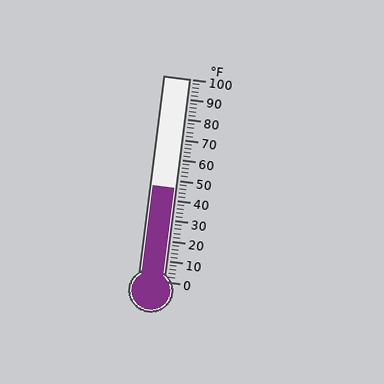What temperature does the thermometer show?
The thermometer shows approximately 46°F.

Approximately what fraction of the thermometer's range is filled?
The thermometer is filled to approximately 45% of its range.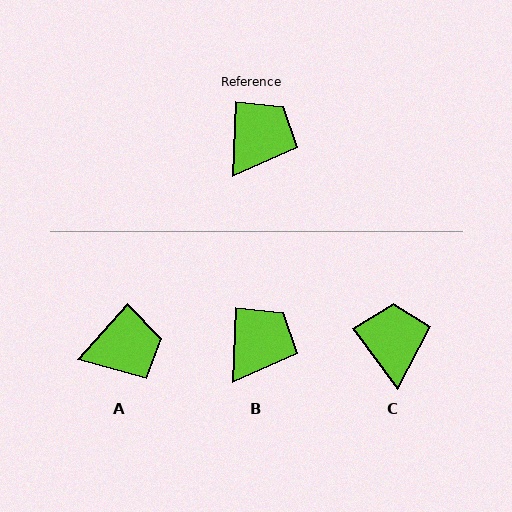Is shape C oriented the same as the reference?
No, it is off by about 38 degrees.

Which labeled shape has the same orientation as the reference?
B.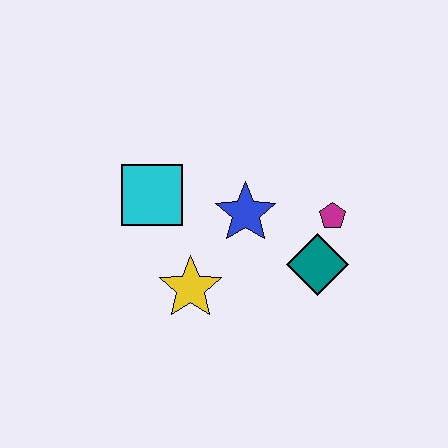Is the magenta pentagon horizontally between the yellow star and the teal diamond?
No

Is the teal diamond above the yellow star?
Yes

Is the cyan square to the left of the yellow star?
Yes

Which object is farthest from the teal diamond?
The cyan square is farthest from the teal diamond.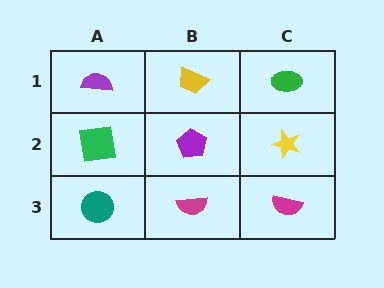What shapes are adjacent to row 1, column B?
A purple pentagon (row 2, column B), a purple semicircle (row 1, column A), a green ellipse (row 1, column C).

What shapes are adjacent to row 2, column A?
A purple semicircle (row 1, column A), a teal circle (row 3, column A), a purple pentagon (row 2, column B).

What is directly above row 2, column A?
A purple semicircle.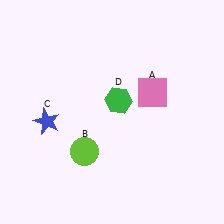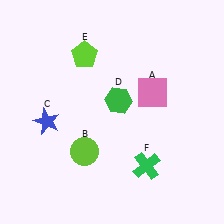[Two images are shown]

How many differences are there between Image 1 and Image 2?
There are 2 differences between the two images.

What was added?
A lime pentagon (E), a green cross (F) were added in Image 2.